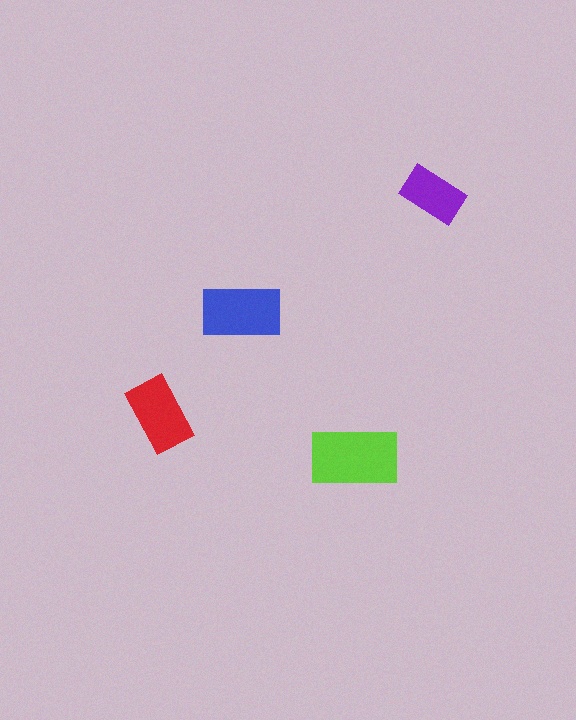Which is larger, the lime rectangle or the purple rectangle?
The lime one.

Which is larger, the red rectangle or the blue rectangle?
The blue one.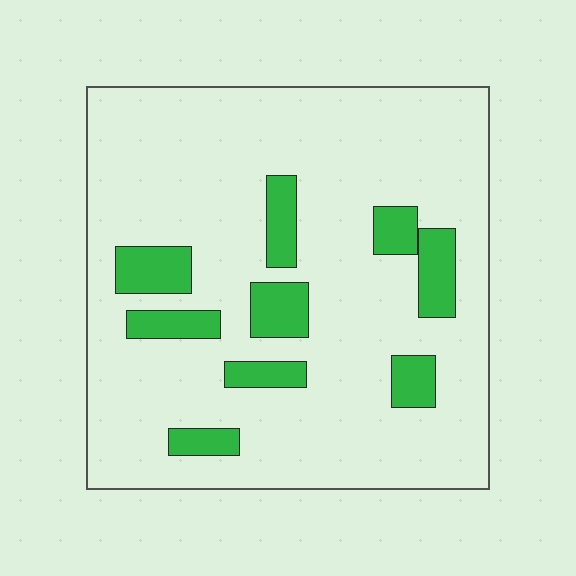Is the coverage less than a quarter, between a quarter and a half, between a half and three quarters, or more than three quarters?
Less than a quarter.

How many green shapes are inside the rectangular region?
9.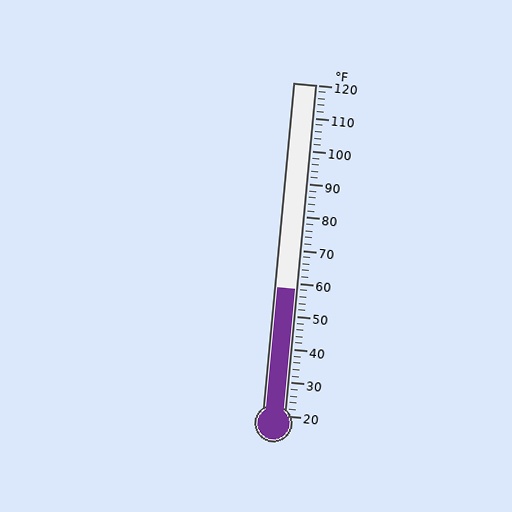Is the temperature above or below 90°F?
The temperature is below 90°F.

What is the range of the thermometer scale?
The thermometer scale ranges from 20°F to 120°F.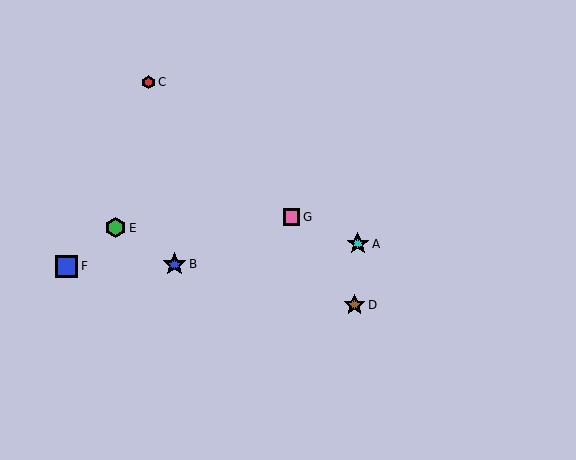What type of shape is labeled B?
Shape B is a blue star.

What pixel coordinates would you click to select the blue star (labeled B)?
Click at (174, 264) to select the blue star B.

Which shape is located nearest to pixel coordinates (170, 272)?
The blue star (labeled B) at (174, 264) is nearest to that location.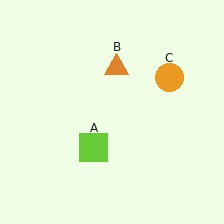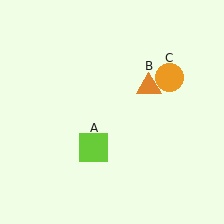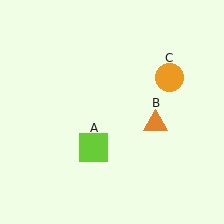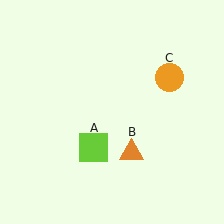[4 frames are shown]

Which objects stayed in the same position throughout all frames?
Lime square (object A) and orange circle (object C) remained stationary.